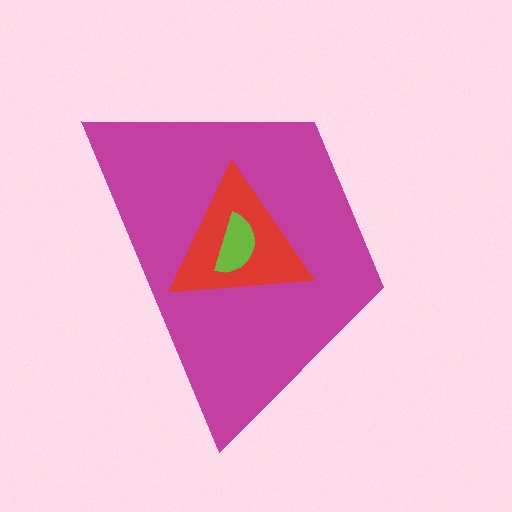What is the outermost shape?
The magenta trapezoid.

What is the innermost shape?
The lime semicircle.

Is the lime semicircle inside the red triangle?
Yes.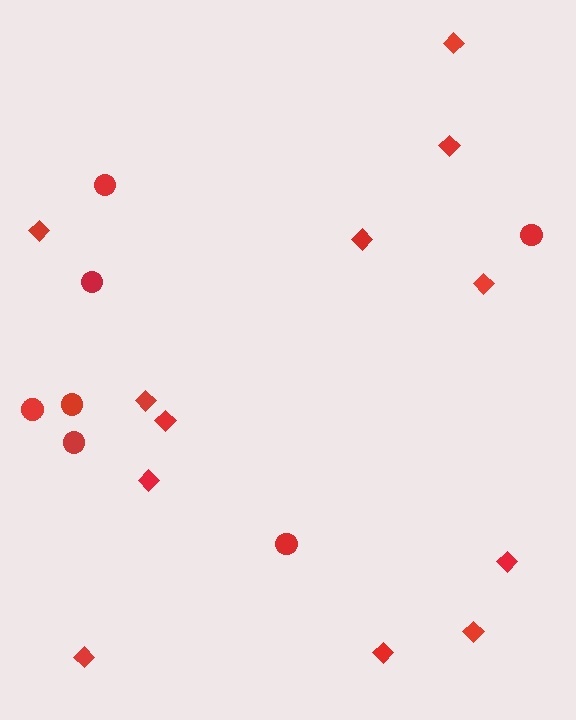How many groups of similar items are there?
There are 2 groups: one group of circles (7) and one group of diamonds (12).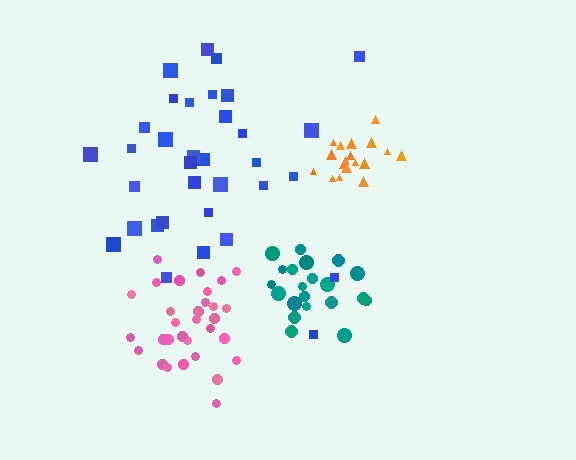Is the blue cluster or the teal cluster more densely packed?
Teal.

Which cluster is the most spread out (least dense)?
Blue.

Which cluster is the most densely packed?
Orange.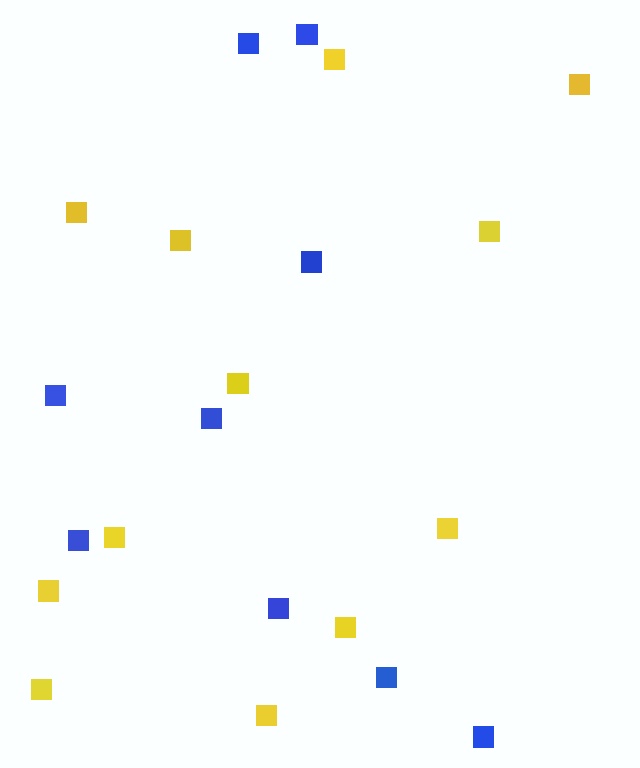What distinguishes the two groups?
There are 2 groups: one group of yellow squares (12) and one group of blue squares (9).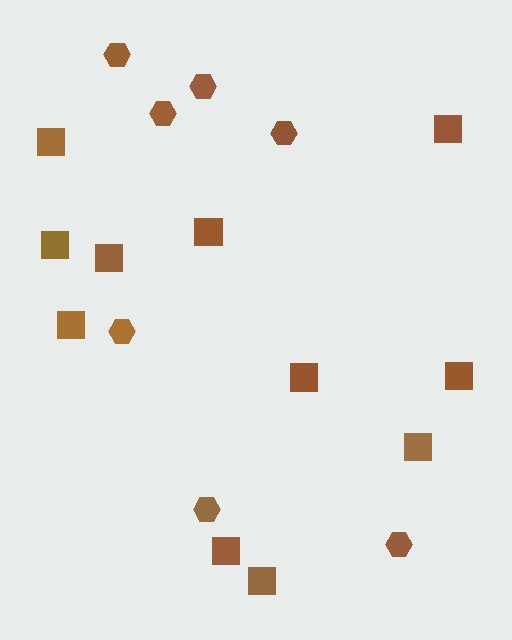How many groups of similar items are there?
There are 2 groups: one group of squares (11) and one group of hexagons (7).